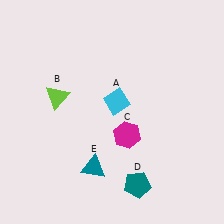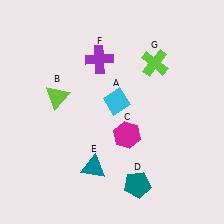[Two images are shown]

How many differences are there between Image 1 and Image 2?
There are 2 differences between the two images.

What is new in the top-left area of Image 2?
A purple cross (F) was added in the top-left area of Image 2.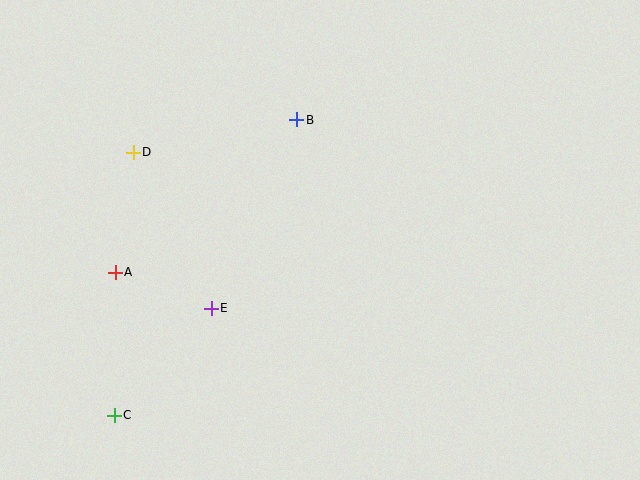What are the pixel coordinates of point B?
Point B is at (297, 120).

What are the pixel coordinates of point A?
Point A is at (115, 272).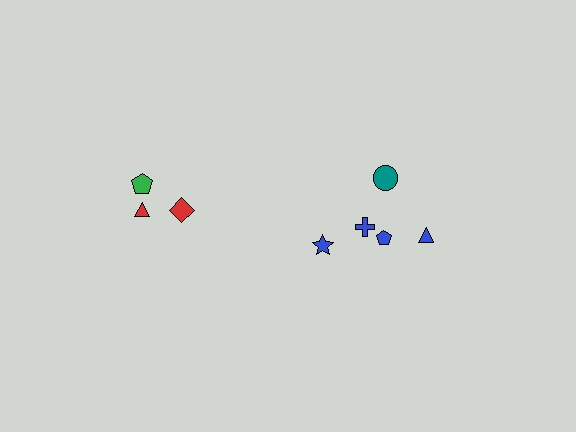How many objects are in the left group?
There are 3 objects.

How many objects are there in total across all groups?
There are 8 objects.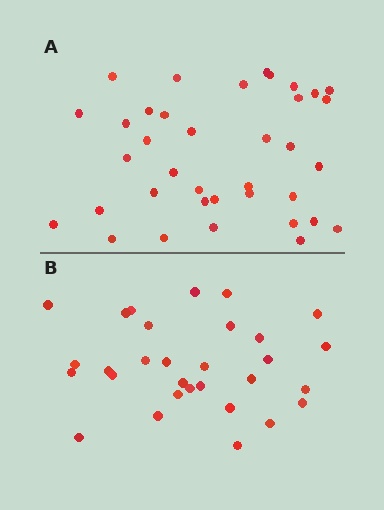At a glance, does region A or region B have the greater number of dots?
Region A (the top region) has more dots.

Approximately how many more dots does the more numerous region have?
Region A has roughly 8 or so more dots than region B.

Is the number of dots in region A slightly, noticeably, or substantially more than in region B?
Region A has only slightly more — the two regions are fairly close. The ratio is roughly 1.2 to 1.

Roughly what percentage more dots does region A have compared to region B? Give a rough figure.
About 25% more.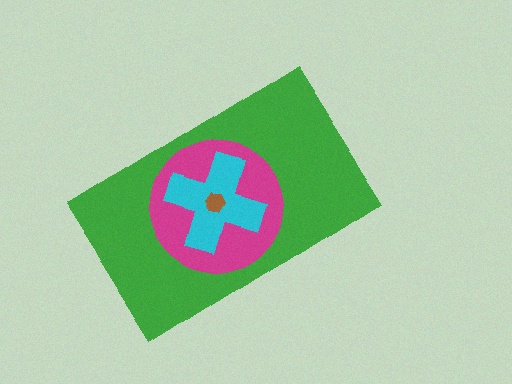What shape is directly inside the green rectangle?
The magenta circle.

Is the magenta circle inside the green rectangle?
Yes.